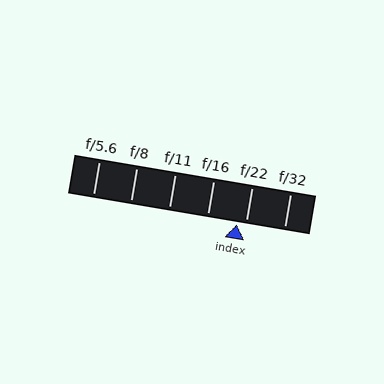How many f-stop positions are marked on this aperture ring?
There are 6 f-stop positions marked.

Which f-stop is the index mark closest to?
The index mark is closest to f/22.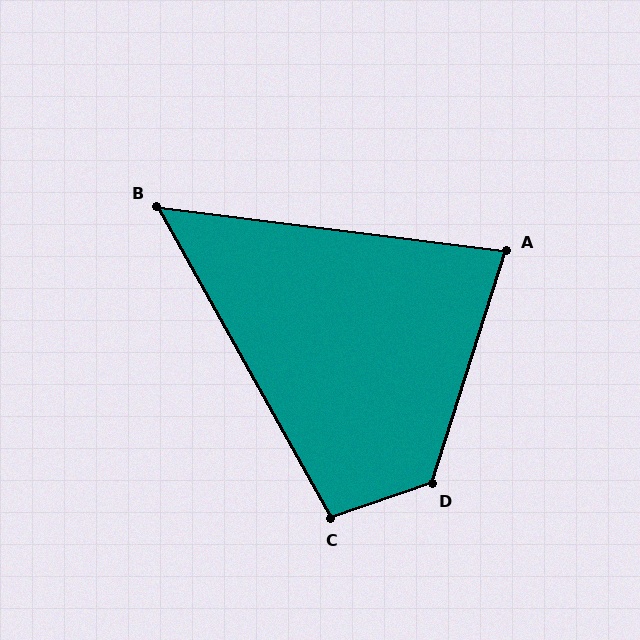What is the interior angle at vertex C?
Approximately 100 degrees (obtuse).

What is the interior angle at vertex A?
Approximately 80 degrees (acute).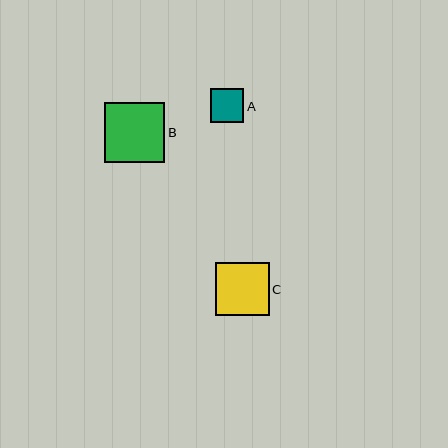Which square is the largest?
Square B is the largest with a size of approximately 60 pixels.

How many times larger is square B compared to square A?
Square B is approximately 1.8 times the size of square A.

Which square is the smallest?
Square A is the smallest with a size of approximately 33 pixels.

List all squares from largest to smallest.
From largest to smallest: B, C, A.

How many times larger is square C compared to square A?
Square C is approximately 1.6 times the size of square A.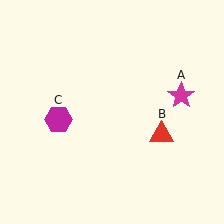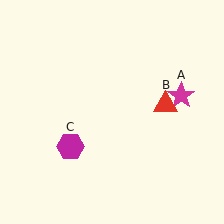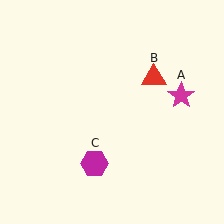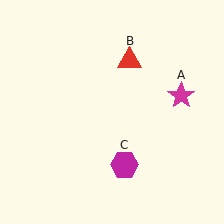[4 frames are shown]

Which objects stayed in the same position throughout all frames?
Magenta star (object A) remained stationary.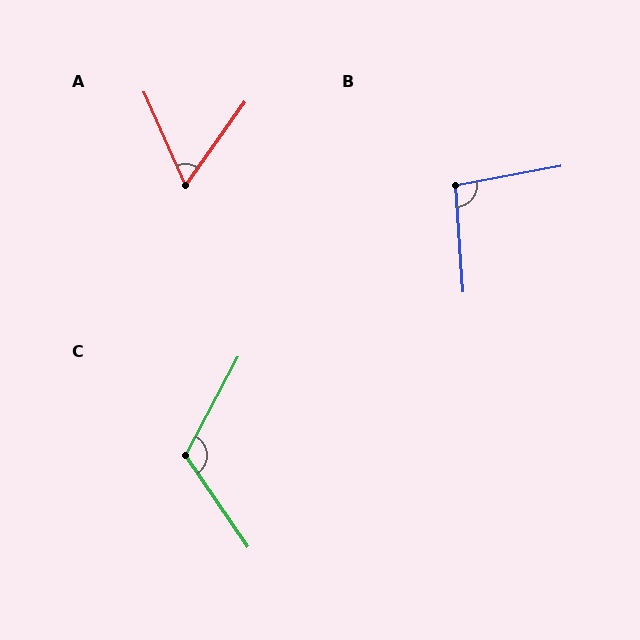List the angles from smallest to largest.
A (59°), B (97°), C (118°).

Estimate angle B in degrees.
Approximately 97 degrees.